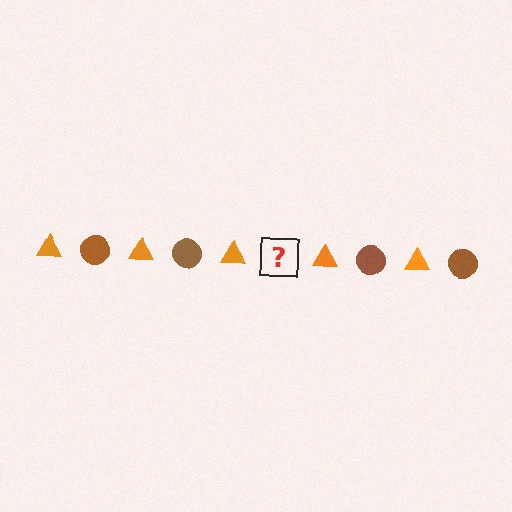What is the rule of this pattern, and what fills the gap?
The rule is that the pattern alternates between orange triangle and brown circle. The gap should be filled with a brown circle.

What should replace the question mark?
The question mark should be replaced with a brown circle.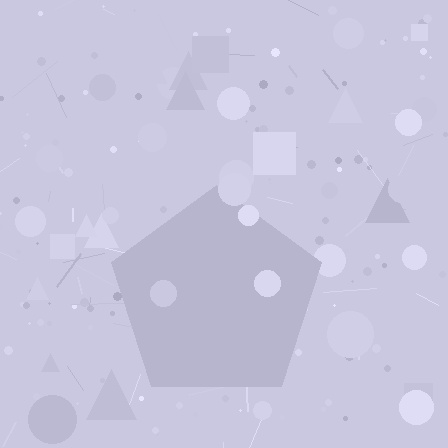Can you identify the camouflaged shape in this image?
The camouflaged shape is a pentagon.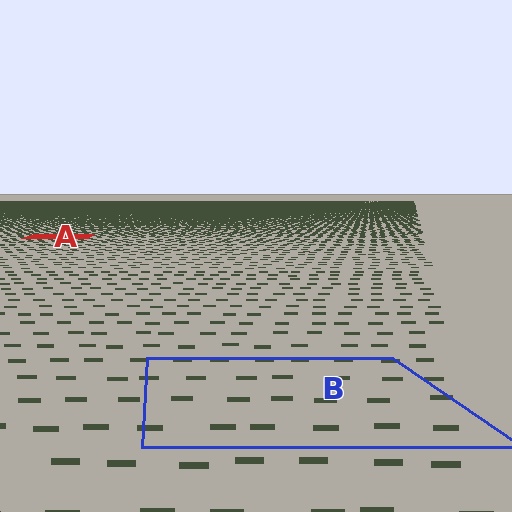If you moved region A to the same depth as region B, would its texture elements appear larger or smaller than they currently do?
They would appear larger. At a closer depth, the same texture elements are projected at a bigger on-screen size.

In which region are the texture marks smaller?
The texture marks are smaller in region A, because it is farther away.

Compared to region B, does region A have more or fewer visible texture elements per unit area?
Region A has more texture elements per unit area — they are packed more densely because it is farther away.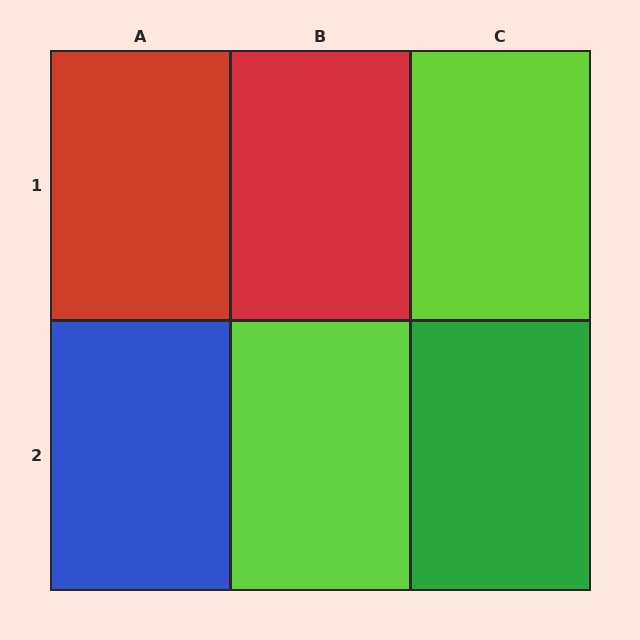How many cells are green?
1 cell is green.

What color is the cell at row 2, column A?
Blue.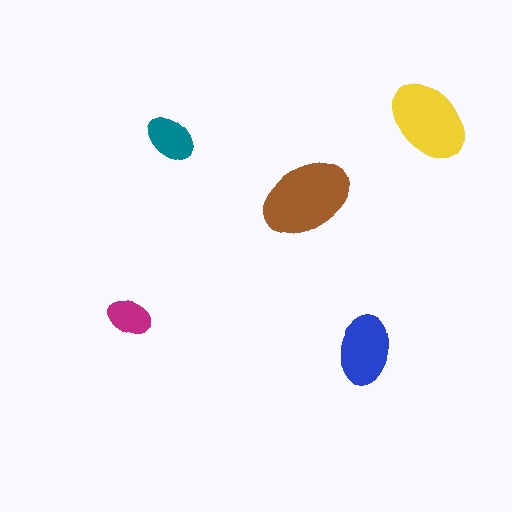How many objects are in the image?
There are 5 objects in the image.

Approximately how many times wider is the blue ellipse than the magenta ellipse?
About 1.5 times wider.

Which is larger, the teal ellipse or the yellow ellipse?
The yellow one.